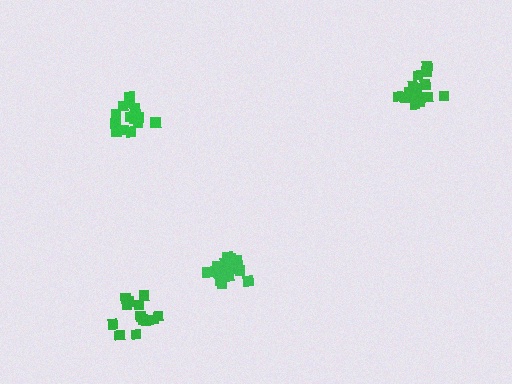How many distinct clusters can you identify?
There are 4 distinct clusters.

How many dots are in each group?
Group 1: 17 dots, Group 2: 14 dots, Group 3: 17 dots, Group 4: 14 dots (62 total).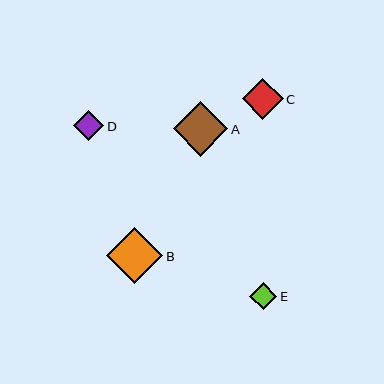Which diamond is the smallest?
Diamond E is the smallest with a size of approximately 27 pixels.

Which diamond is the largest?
Diamond B is the largest with a size of approximately 56 pixels.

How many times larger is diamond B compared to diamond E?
Diamond B is approximately 2.1 times the size of diamond E.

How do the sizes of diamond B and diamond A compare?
Diamond B and diamond A are approximately the same size.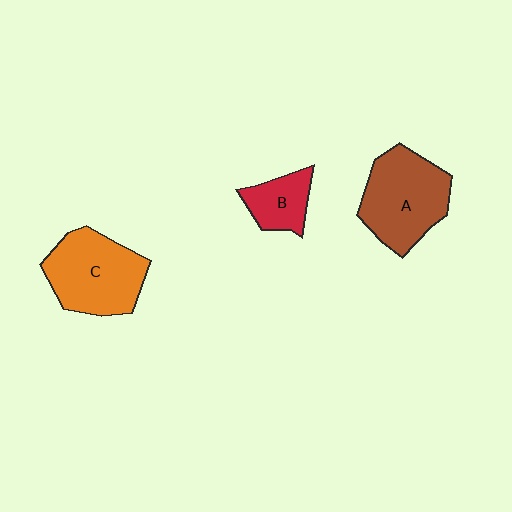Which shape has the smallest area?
Shape B (red).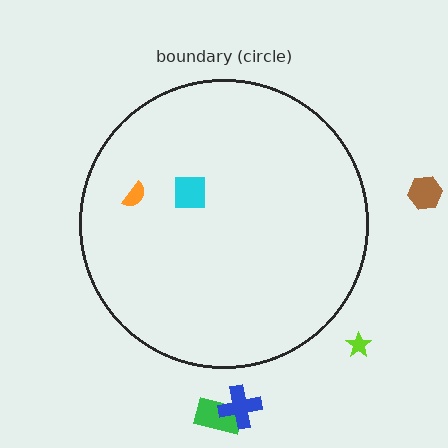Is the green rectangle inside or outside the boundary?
Outside.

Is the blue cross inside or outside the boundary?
Outside.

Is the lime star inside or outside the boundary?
Outside.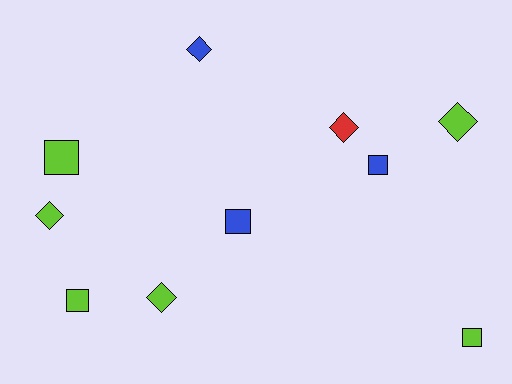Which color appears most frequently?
Lime, with 6 objects.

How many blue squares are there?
There are 2 blue squares.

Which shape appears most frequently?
Square, with 5 objects.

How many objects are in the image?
There are 10 objects.